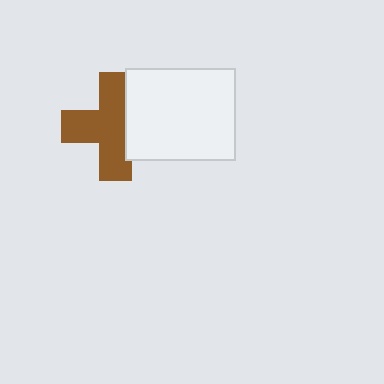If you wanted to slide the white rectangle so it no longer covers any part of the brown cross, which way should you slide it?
Slide it right — that is the most direct way to separate the two shapes.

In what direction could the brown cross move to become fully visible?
The brown cross could move left. That would shift it out from behind the white rectangle entirely.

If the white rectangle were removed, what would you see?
You would see the complete brown cross.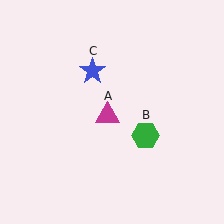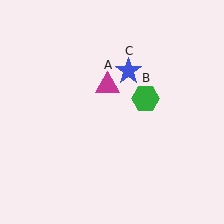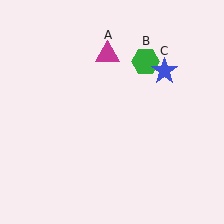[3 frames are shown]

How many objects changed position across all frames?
3 objects changed position: magenta triangle (object A), green hexagon (object B), blue star (object C).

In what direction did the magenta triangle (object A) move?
The magenta triangle (object A) moved up.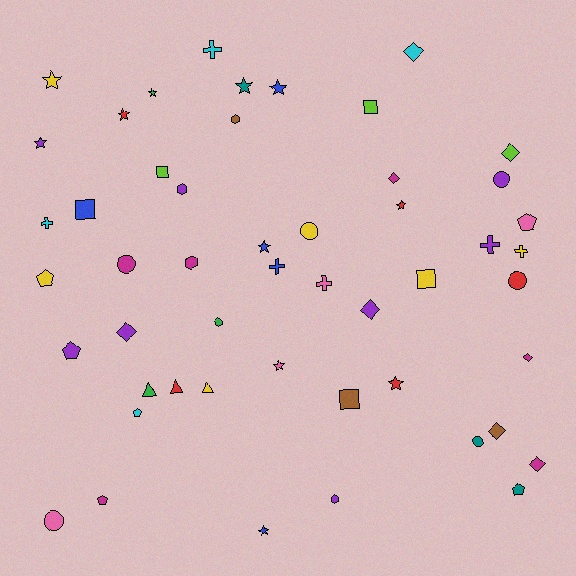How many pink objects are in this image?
There are 4 pink objects.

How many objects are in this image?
There are 50 objects.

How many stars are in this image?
There are 11 stars.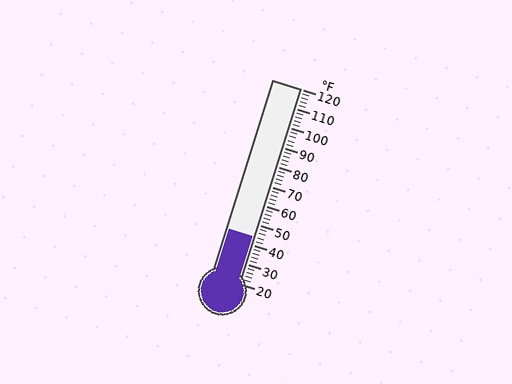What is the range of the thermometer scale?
The thermometer scale ranges from 20°F to 120°F.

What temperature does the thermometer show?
The thermometer shows approximately 44°F.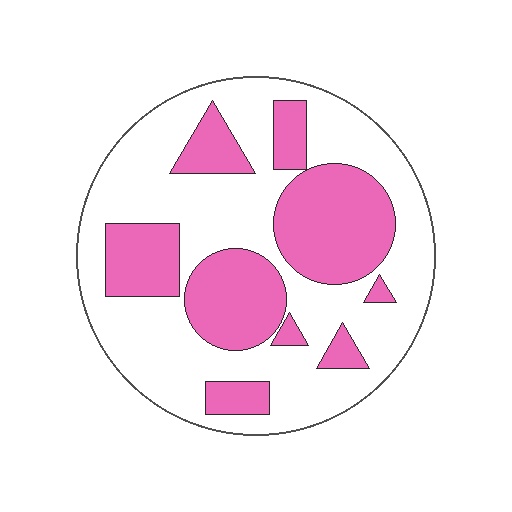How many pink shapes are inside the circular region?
9.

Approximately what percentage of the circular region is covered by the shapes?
Approximately 35%.